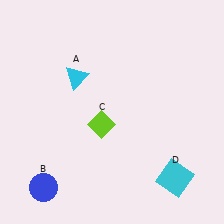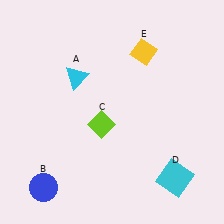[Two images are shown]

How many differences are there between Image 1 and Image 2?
There is 1 difference between the two images.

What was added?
A yellow diamond (E) was added in Image 2.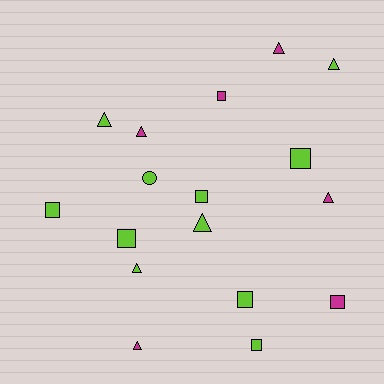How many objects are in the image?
There are 17 objects.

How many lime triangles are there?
There are 4 lime triangles.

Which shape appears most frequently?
Square, with 8 objects.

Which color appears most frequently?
Lime, with 11 objects.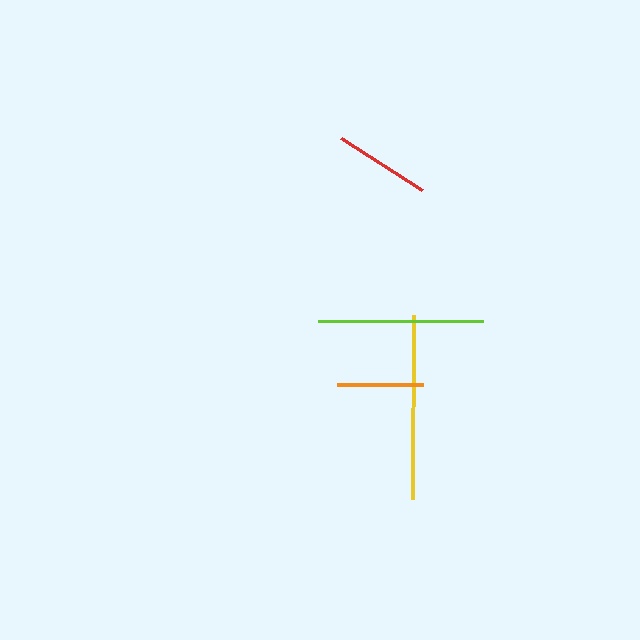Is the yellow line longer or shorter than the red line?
The yellow line is longer than the red line.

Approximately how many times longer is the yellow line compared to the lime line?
The yellow line is approximately 1.1 times the length of the lime line.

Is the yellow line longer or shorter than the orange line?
The yellow line is longer than the orange line.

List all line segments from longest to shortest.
From longest to shortest: yellow, lime, red, orange.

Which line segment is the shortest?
The orange line is the shortest at approximately 86 pixels.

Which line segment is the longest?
The yellow line is the longest at approximately 184 pixels.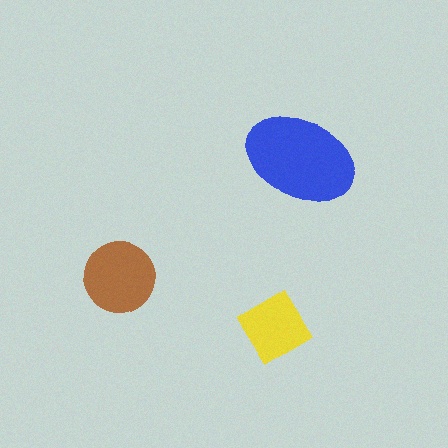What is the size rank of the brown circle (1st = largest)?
2nd.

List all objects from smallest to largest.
The yellow diamond, the brown circle, the blue ellipse.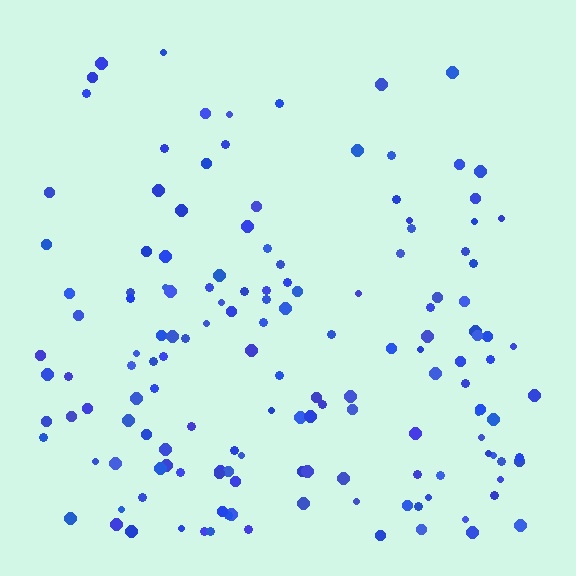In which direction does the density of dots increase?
From top to bottom, with the bottom side densest.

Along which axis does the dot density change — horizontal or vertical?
Vertical.